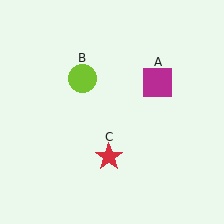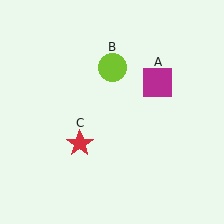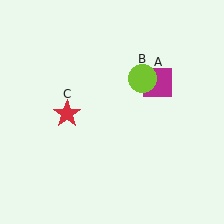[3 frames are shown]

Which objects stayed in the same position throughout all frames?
Magenta square (object A) remained stationary.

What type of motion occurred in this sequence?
The lime circle (object B), red star (object C) rotated clockwise around the center of the scene.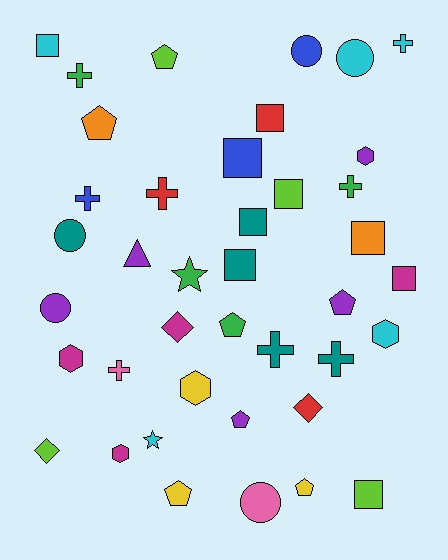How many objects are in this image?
There are 40 objects.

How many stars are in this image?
There are 2 stars.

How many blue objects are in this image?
There are 3 blue objects.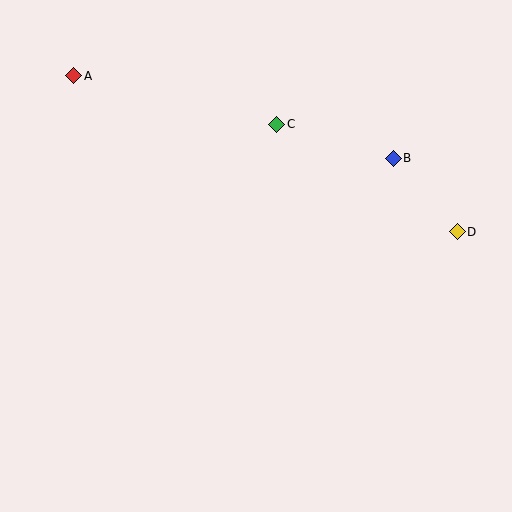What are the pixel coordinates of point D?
Point D is at (457, 231).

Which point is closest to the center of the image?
Point C at (277, 124) is closest to the center.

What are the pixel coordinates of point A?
Point A is at (74, 76).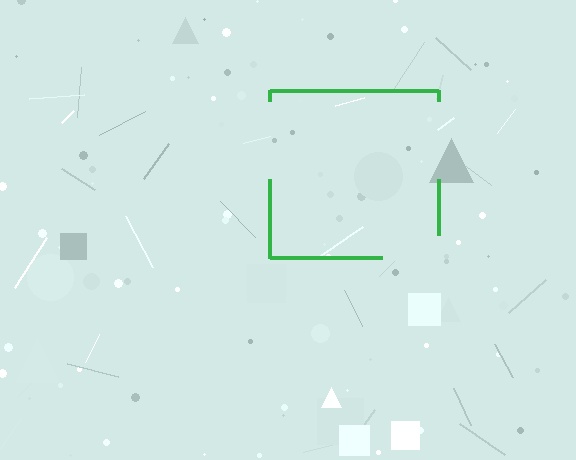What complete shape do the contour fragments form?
The contour fragments form a square.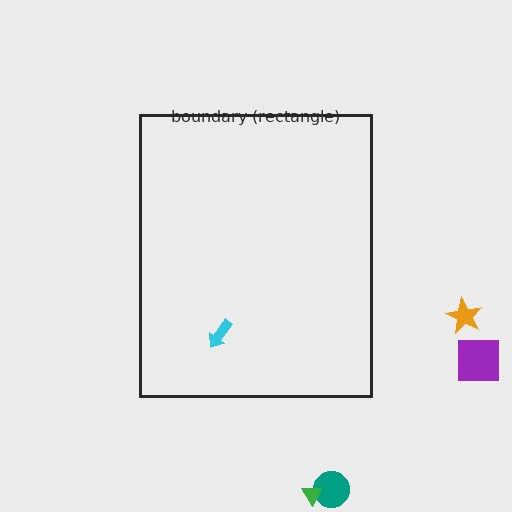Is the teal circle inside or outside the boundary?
Outside.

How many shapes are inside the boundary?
1 inside, 4 outside.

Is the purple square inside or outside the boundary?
Outside.